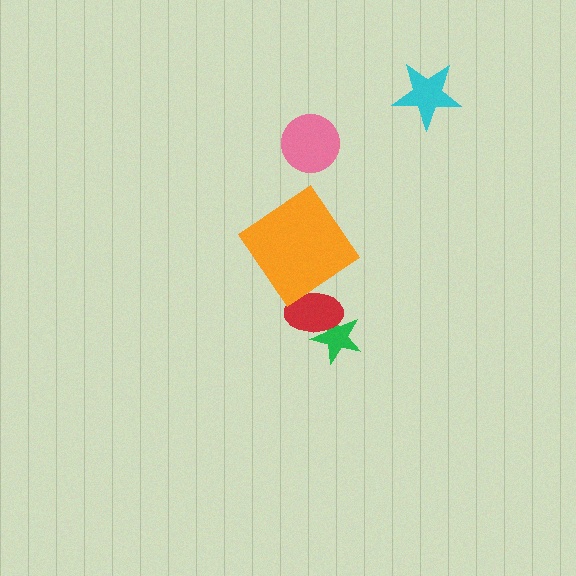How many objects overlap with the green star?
1 object overlaps with the green star.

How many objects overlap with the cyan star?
0 objects overlap with the cyan star.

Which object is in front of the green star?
The red ellipse is in front of the green star.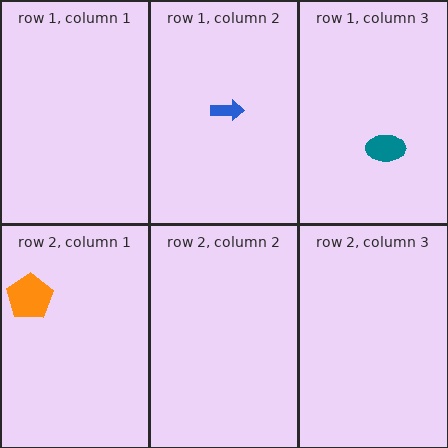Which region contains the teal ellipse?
The row 1, column 3 region.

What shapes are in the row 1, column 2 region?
The blue arrow.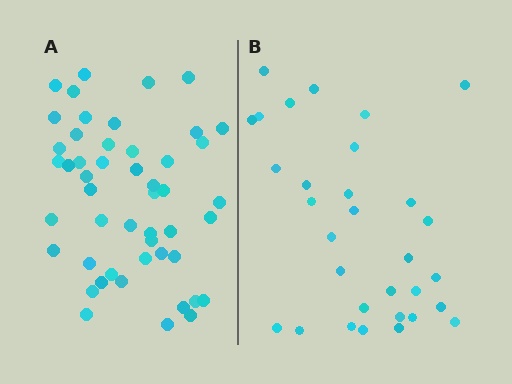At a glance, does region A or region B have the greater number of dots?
Region A (the left region) has more dots.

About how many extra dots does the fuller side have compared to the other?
Region A has approximately 20 more dots than region B.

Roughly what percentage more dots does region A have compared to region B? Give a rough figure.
About 60% more.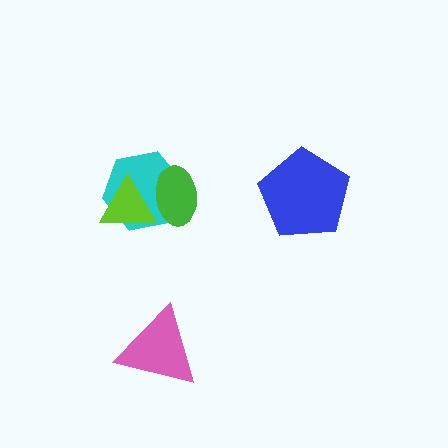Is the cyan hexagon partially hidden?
Yes, it is partially covered by another shape.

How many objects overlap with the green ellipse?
2 objects overlap with the green ellipse.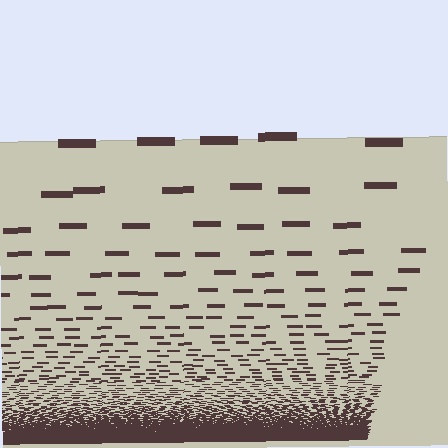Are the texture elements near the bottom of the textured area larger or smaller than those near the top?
Smaller. The gradient is inverted — elements near the bottom are smaller and denser.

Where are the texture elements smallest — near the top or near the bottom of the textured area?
Near the bottom.